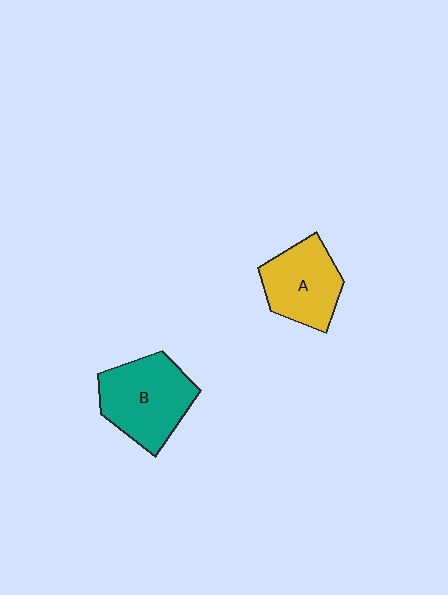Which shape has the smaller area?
Shape A (yellow).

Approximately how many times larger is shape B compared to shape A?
Approximately 1.2 times.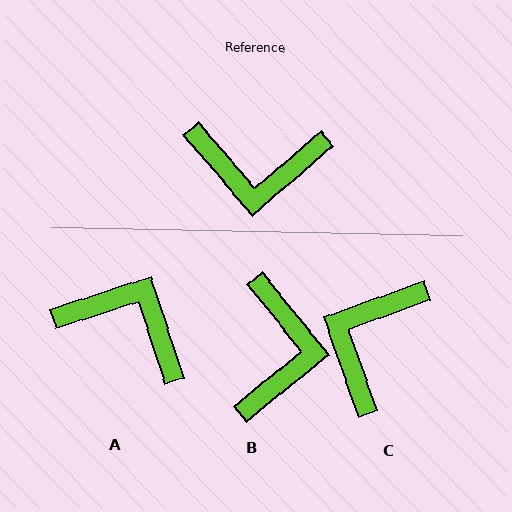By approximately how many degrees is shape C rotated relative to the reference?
Approximately 111 degrees clockwise.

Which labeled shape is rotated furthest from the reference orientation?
A, about 157 degrees away.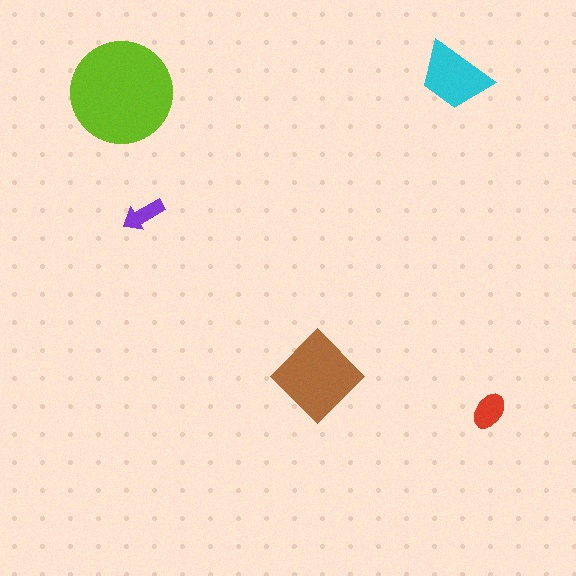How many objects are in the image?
There are 5 objects in the image.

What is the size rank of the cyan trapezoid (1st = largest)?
3rd.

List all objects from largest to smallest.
The lime circle, the brown diamond, the cyan trapezoid, the red ellipse, the purple arrow.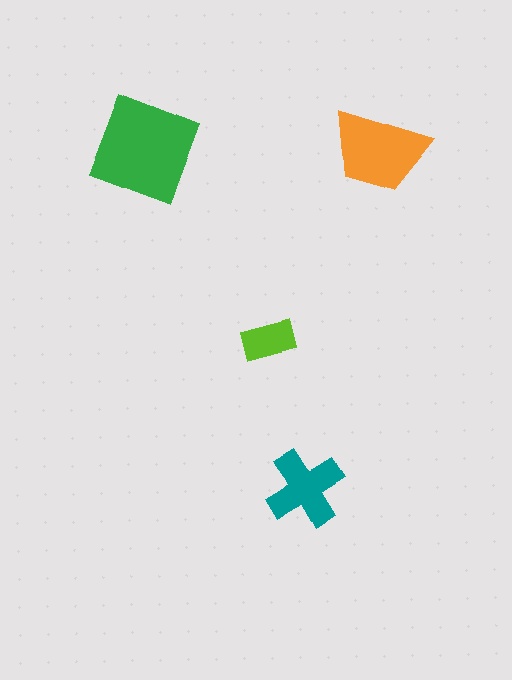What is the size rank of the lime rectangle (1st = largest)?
4th.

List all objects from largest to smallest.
The green diamond, the orange trapezoid, the teal cross, the lime rectangle.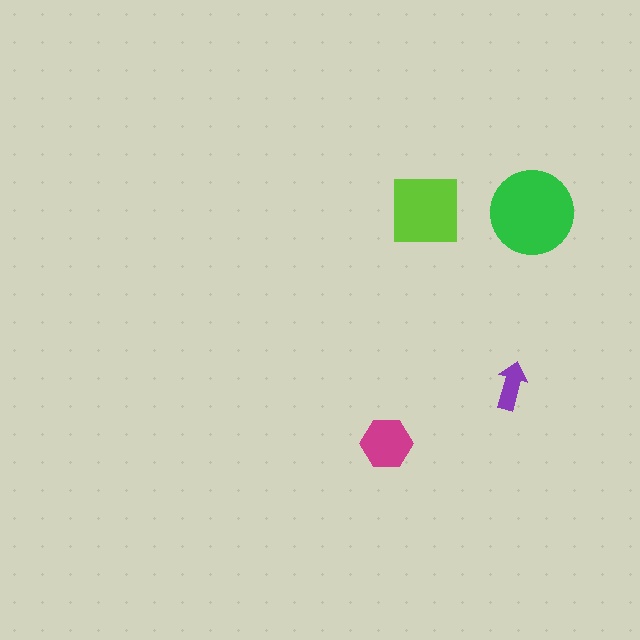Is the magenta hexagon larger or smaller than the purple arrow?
Larger.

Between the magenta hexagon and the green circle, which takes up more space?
The green circle.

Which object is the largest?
The green circle.